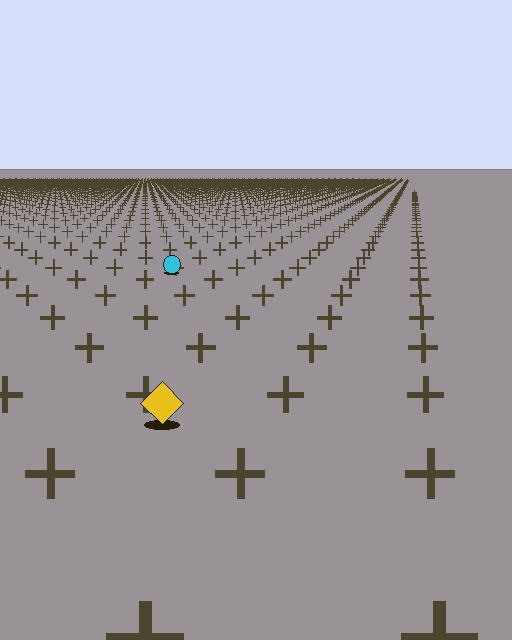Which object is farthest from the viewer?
The cyan circle is farthest from the viewer. It appears smaller and the ground texture around it is denser.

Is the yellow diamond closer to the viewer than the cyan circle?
Yes. The yellow diamond is closer — you can tell from the texture gradient: the ground texture is coarser near it.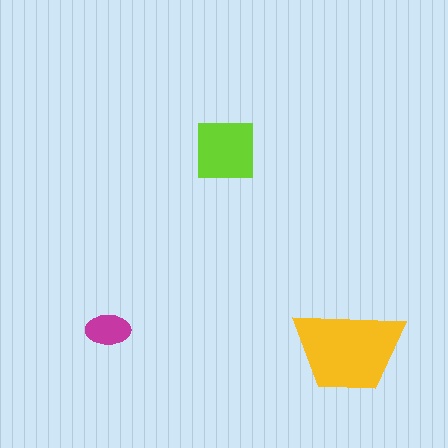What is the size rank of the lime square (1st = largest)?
2nd.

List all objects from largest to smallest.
The yellow trapezoid, the lime square, the magenta ellipse.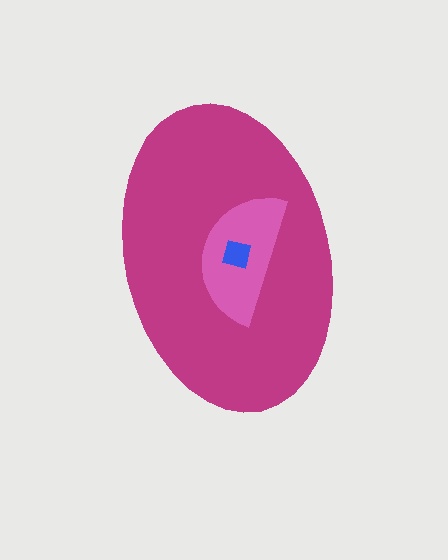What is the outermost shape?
The magenta ellipse.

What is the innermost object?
The blue square.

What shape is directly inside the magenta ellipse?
The pink semicircle.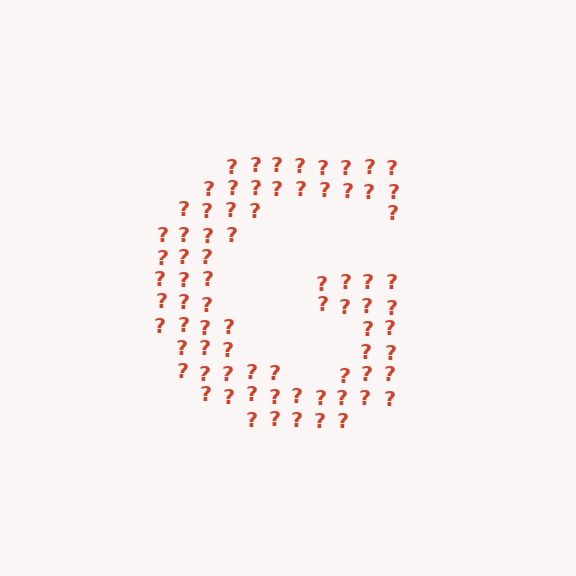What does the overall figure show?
The overall figure shows the letter G.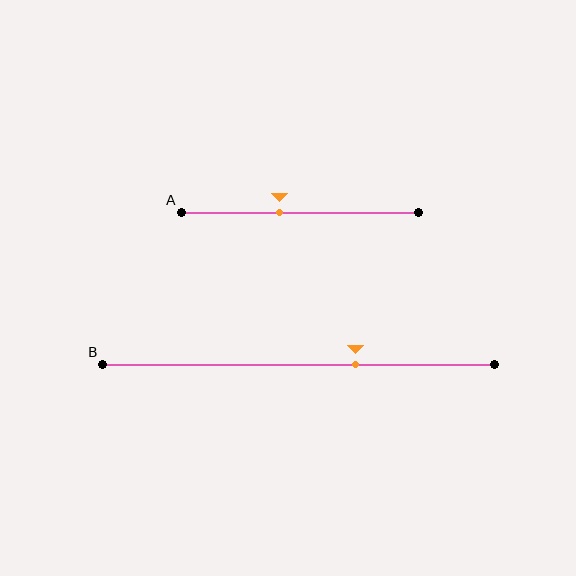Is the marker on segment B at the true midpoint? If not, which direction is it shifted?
No, the marker on segment B is shifted to the right by about 15% of the segment length.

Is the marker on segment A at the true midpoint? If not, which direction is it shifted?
No, the marker on segment A is shifted to the left by about 9% of the segment length.